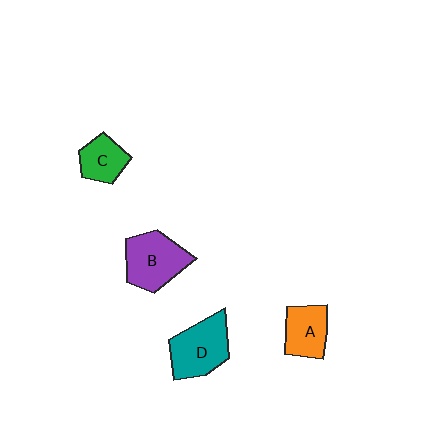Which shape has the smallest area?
Shape C (green).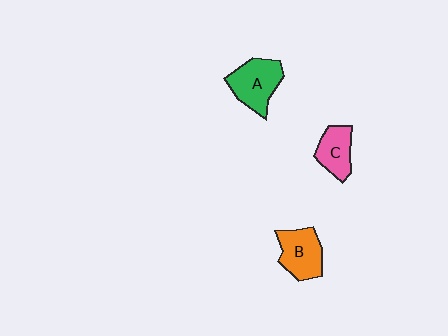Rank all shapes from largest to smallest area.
From largest to smallest: A (green), B (orange), C (pink).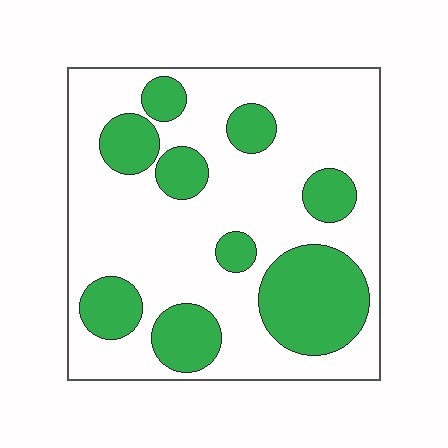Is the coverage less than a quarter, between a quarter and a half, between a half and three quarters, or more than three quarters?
Between a quarter and a half.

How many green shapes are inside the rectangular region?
9.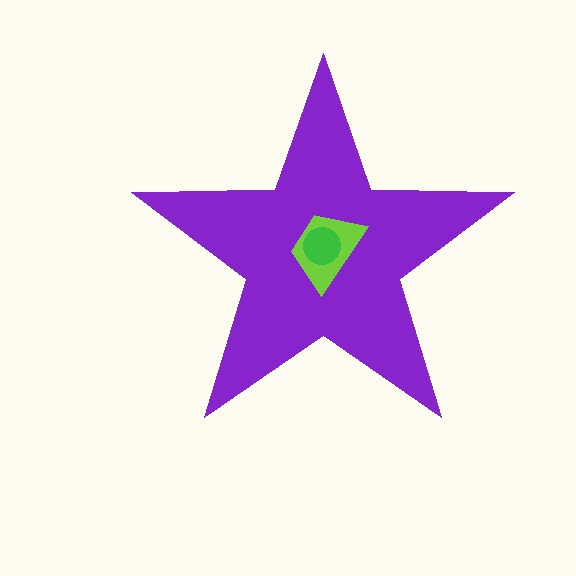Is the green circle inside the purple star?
Yes.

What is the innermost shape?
The green circle.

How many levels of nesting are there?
3.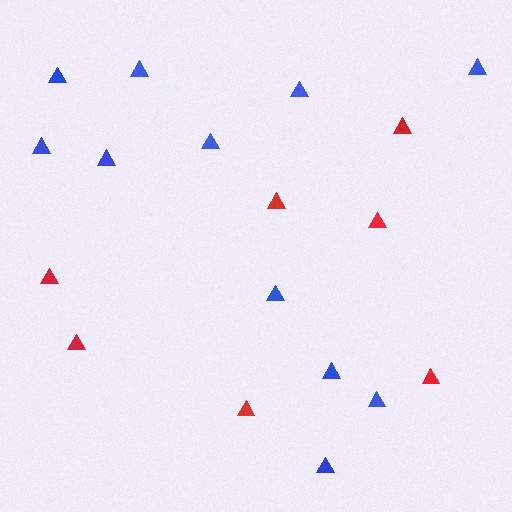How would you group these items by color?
There are 2 groups: one group of blue triangles (11) and one group of red triangles (7).